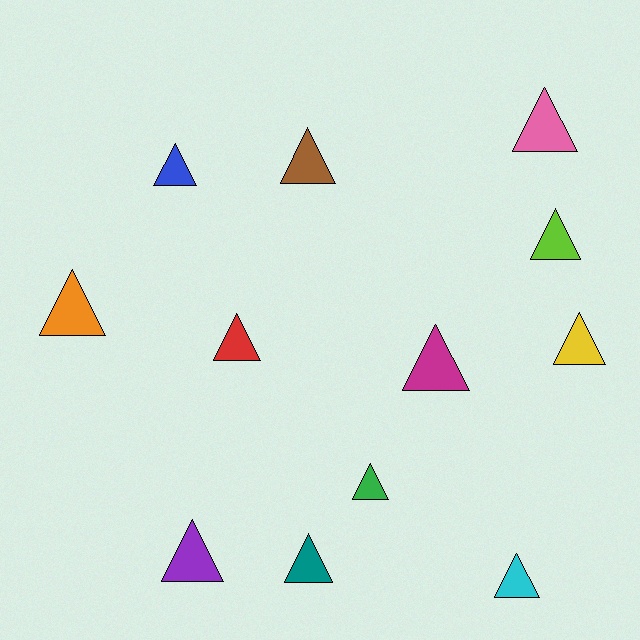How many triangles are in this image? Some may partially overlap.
There are 12 triangles.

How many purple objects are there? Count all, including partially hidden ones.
There is 1 purple object.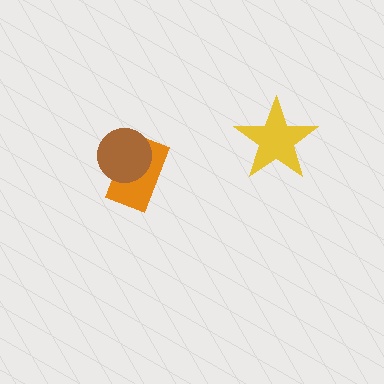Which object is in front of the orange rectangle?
The brown circle is in front of the orange rectangle.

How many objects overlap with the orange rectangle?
1 object overlaps with the orange rectangle.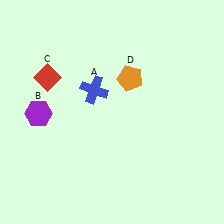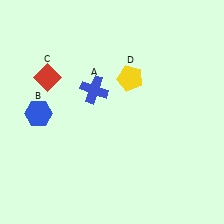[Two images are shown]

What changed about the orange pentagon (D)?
In Image 1, D is orange. In Image 2, it changed to yellow.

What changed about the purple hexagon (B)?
In Image 1, B is purple. In Image 2, it changed to blue.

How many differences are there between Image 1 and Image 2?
There are 2 differences between the two images.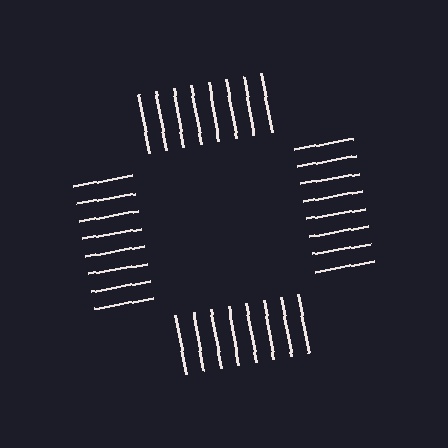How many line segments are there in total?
32 — 8 along each of the 4 edges.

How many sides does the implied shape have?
4 sides — the line-ends trace a square.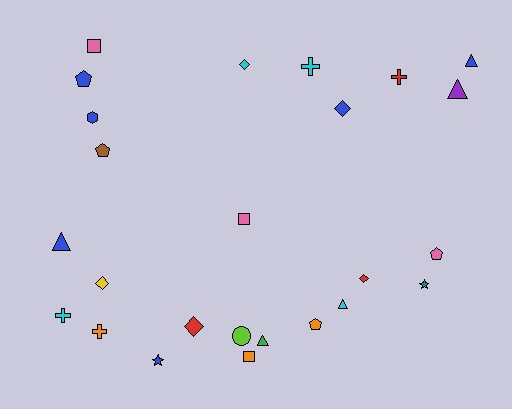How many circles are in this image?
There is 1 circle.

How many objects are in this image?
There are 25 objects.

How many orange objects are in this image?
There are 3 orange objects.